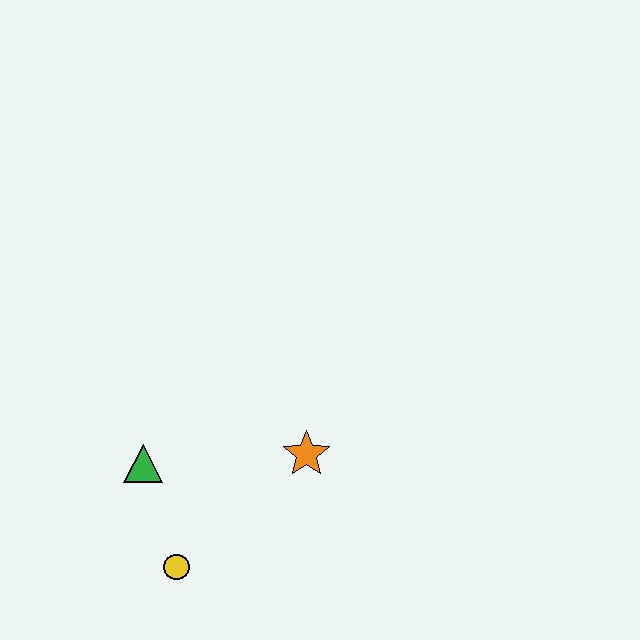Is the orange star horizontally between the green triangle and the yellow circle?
No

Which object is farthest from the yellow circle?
The orange star is farthest from the yellow circle.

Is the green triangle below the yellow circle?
No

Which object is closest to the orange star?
The green triangle is closest to the orange star.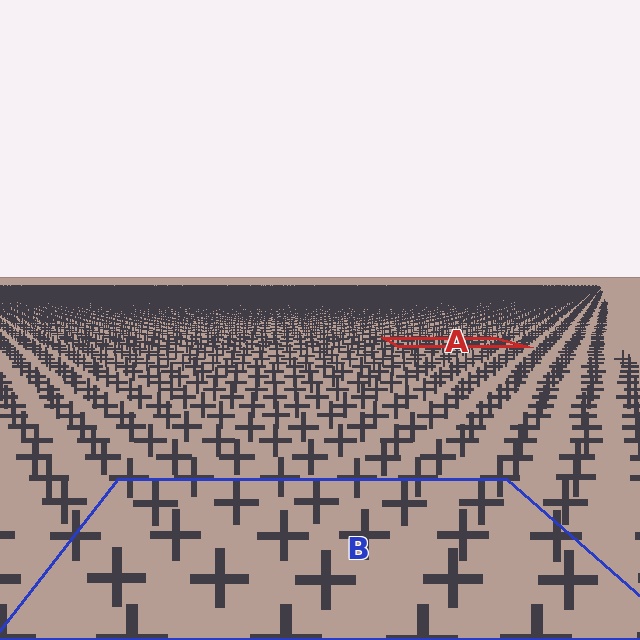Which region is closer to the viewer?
Region B is closer. The texture elements there are larger and more spread out.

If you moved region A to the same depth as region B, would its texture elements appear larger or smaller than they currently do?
They would appear larger. At a closer depth, the same texture elements are projected at a bigger on-screen size.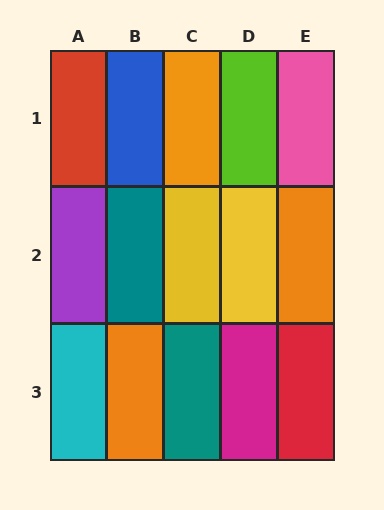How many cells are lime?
1 cell is lime.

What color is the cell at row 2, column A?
Purple.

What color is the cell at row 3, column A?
Cyan.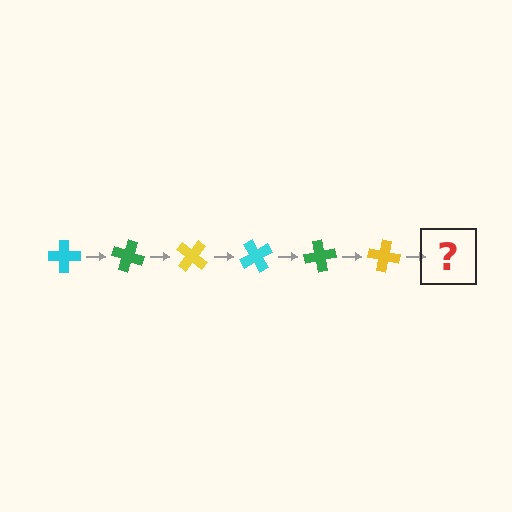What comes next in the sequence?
The next element should be a cyan cross, rotated 120 degrees from the start.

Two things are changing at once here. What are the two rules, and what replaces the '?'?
The two rules are that it rotates 20 degrees each step and the color cycles through cyan, green, and yellow. The '?' should be a cyan cross, rotated 120 degrees from the start.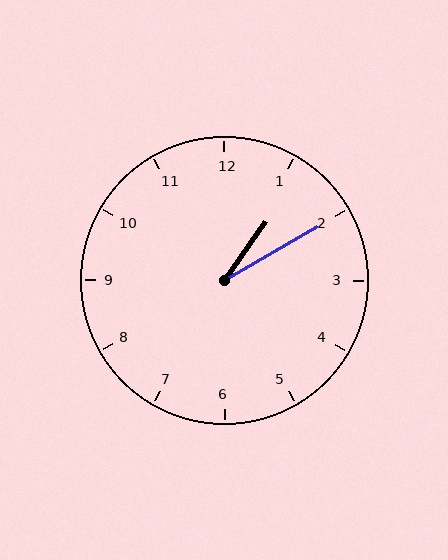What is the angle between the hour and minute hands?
Approximately 25 degrees.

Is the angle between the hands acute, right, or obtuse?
It is acute.